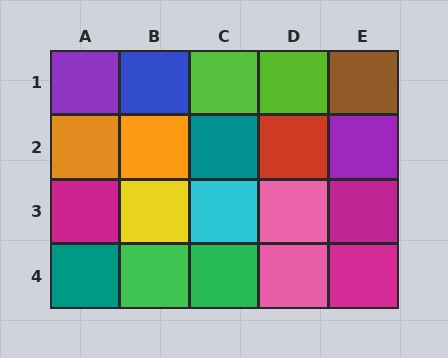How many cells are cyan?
1 cell is cyan.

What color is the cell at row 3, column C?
Cyan.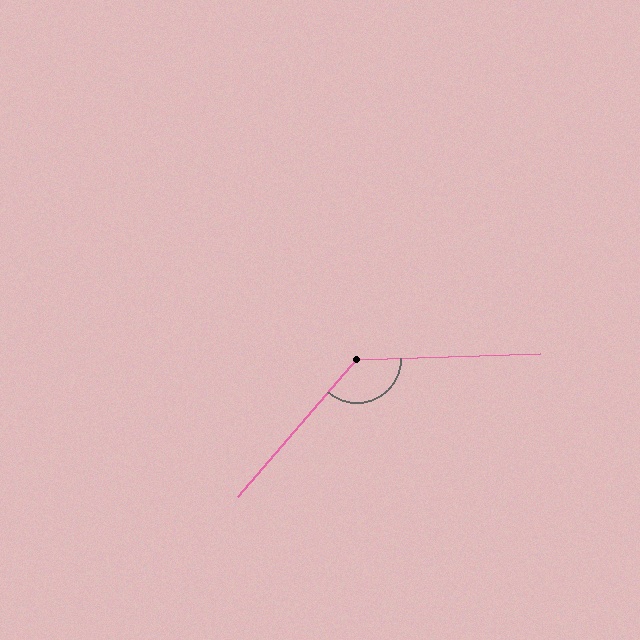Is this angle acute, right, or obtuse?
It is obtuse.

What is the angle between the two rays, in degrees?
Approximately 132 degrees.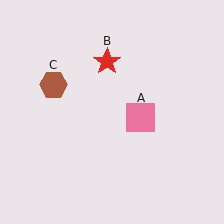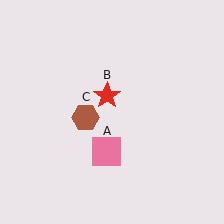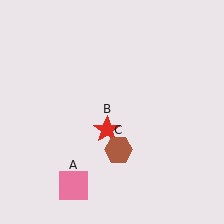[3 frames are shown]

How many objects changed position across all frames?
3 objects changed position: pink square (object A), red star (object B), brown hexagon (object C).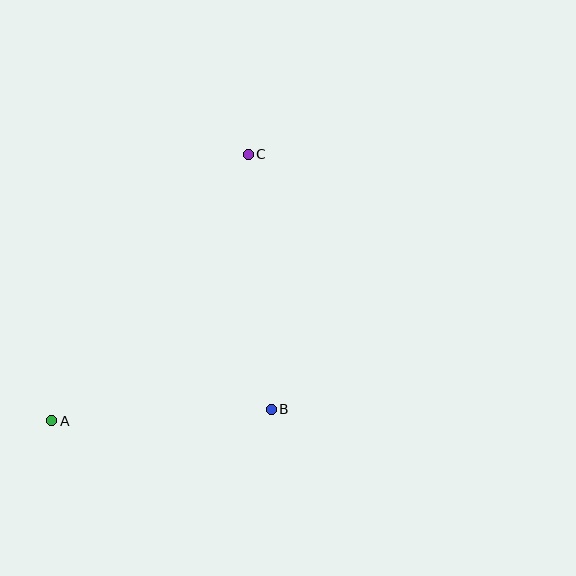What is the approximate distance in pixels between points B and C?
The distance between B and C is approximately 256 pixels.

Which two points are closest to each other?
Points A and B are closest to each other.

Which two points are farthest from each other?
Points A and C are farthest from each other.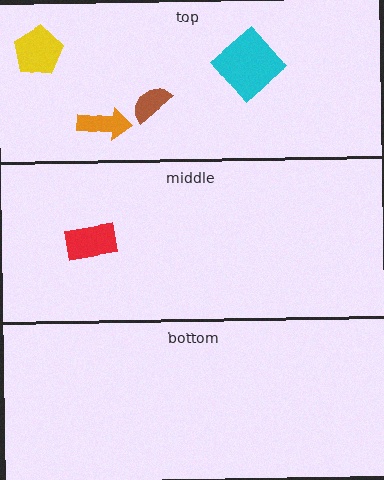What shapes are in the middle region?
The red rectangle.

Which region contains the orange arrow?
The top region.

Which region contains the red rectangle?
The middle region.